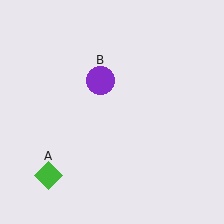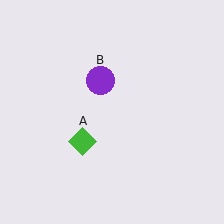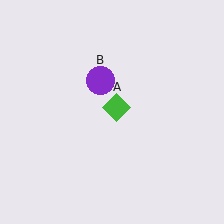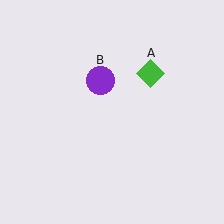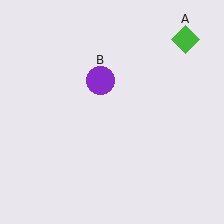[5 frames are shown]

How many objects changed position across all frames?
1 object changed position: green diamond (object A).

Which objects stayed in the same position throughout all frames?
Purple circle (object B) remained stationary.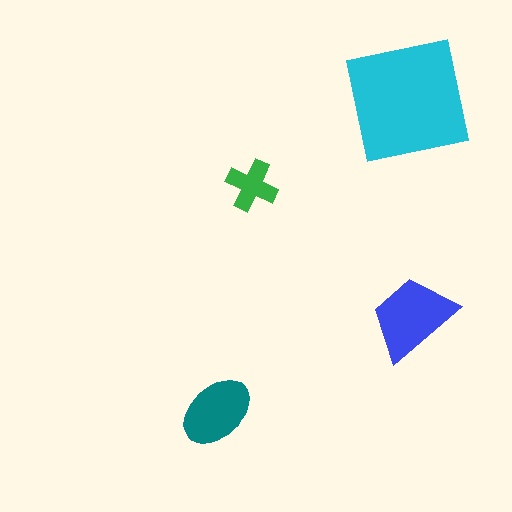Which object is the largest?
The cyan square.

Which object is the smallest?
The green cross.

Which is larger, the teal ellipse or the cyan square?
The cyan square.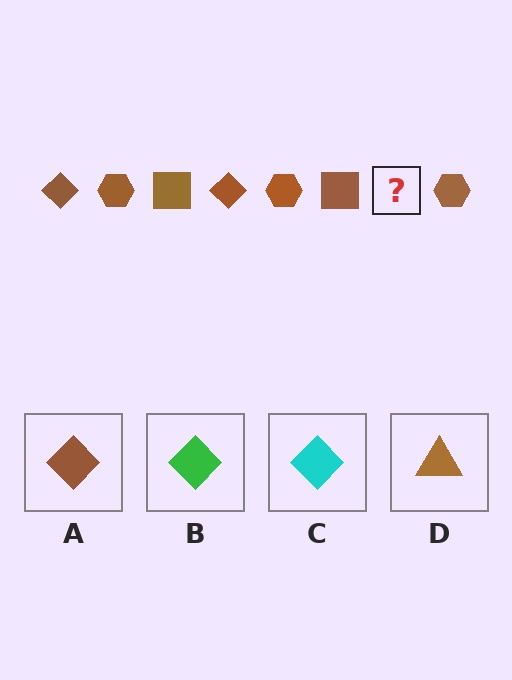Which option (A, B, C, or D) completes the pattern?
A.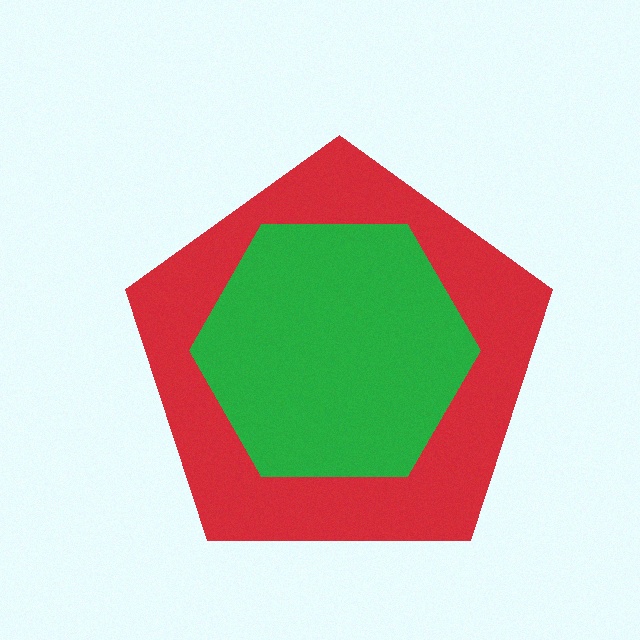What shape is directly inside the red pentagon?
The green hexagon.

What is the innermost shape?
The green hexagon.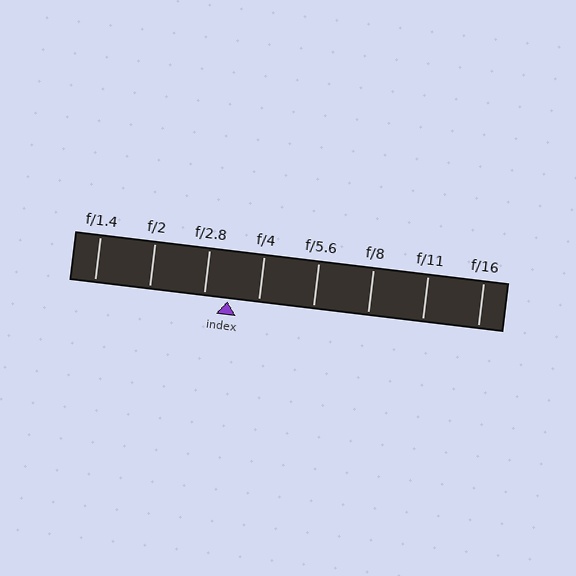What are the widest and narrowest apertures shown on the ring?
The widest aperture shown is f/1.4 and the narrowest is f/16.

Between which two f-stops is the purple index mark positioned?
The index mark is between f/2.8 and f/4.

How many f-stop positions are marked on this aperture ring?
There are 8 f-stop positions marked.